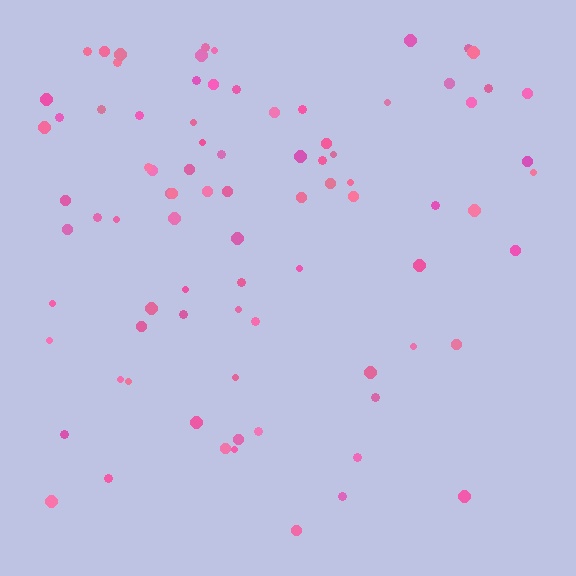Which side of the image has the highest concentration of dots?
The top.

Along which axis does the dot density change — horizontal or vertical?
Vertical.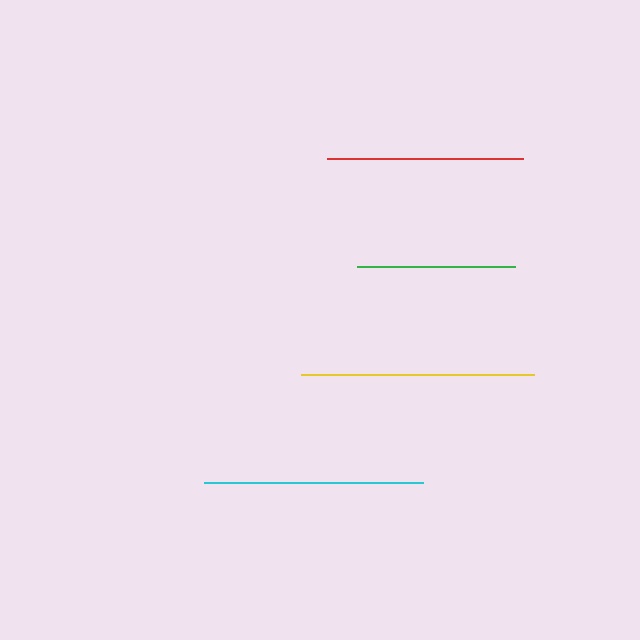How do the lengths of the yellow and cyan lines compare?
The yellow and cyan lines are approximately the same length.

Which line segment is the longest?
The yellow line is the longest at approximately 233 pixels.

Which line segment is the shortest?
The green line is the shortest at approximately 158 pixels.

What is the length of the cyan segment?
The cyan segment is approximately 219 pixels long.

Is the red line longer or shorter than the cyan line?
The cyan line is longer than the red line.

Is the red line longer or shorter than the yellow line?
The yellow line is longer than the red line.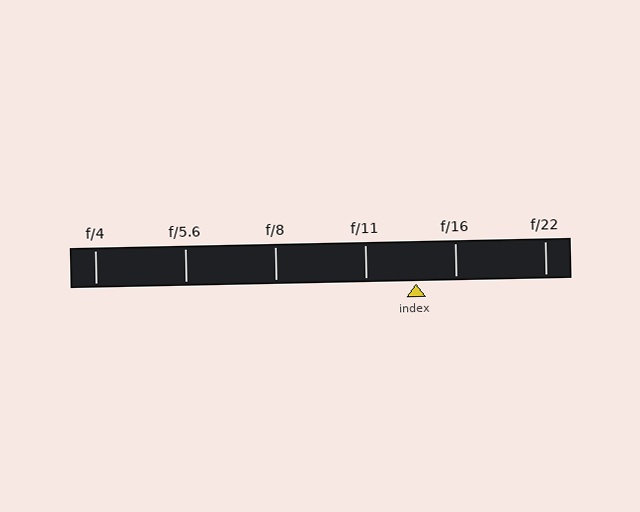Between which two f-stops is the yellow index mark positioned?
The index mark is between f/11 and f/16.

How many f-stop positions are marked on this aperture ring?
There are 6 f-stop positions marked.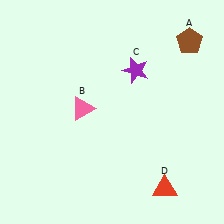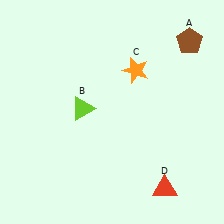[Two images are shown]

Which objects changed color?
B changed from pink to lime. C changed from purple to orange.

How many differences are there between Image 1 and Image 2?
There are 2 differences between the two images.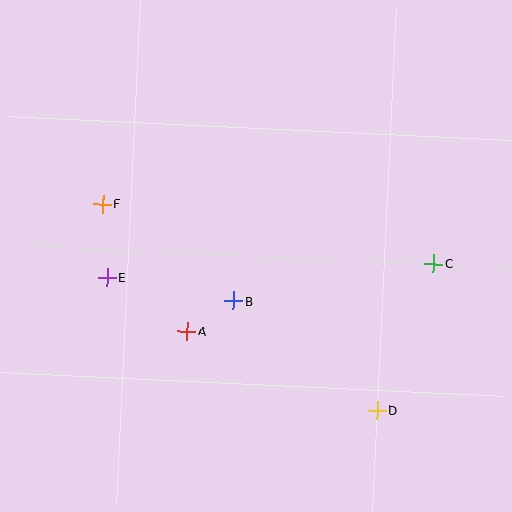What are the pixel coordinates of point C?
Point C is at (433, 264).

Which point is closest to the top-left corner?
Point F is closest to the top-left corner.